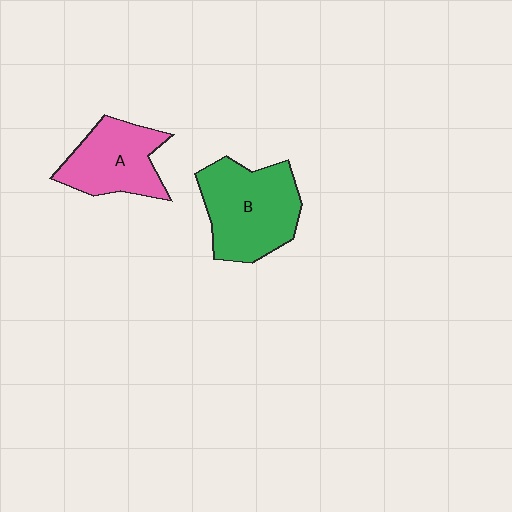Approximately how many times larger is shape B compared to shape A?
Approximately 1.3 times.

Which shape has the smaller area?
Shape A (pink).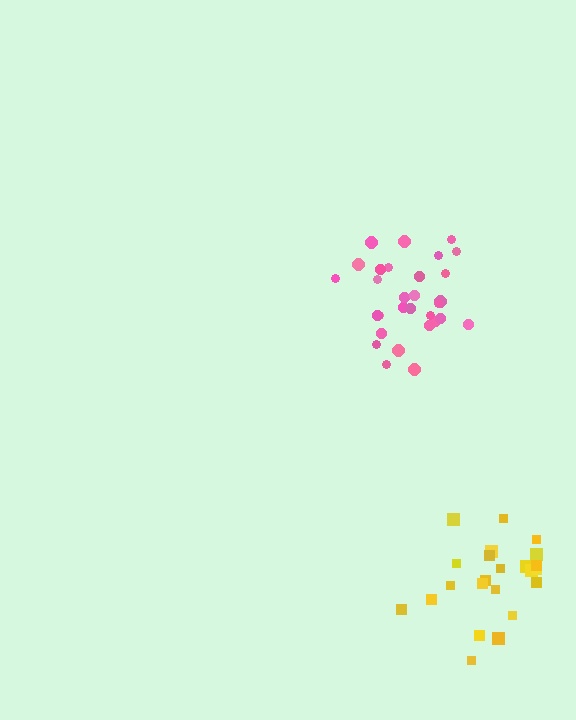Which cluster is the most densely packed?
Yellow.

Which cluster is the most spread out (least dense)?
Pink.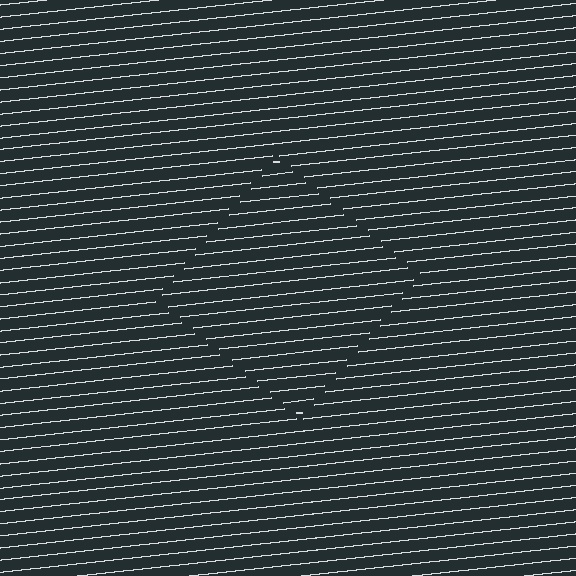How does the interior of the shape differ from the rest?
The interior of the shape contains the same grating, shifted by half a period — the contour is defined by the phase discontinuity where line-ends from the inner and outer gratings abut.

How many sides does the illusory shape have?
4 sides — the line-ends trace a square.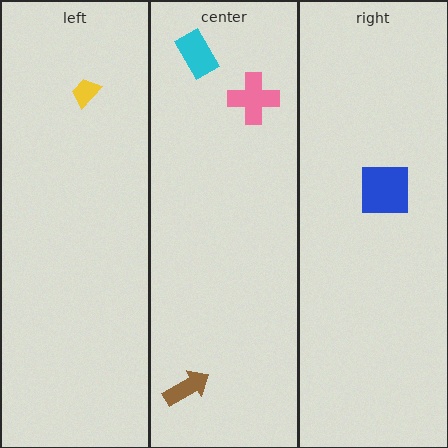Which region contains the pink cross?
The center region.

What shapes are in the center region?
The cyan rectangle, the brown arrow, the pink cross.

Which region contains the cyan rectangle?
The center region.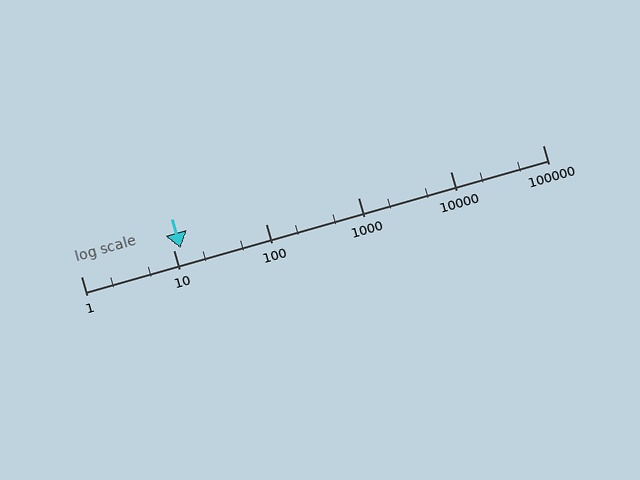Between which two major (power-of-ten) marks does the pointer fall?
The pointer is between 10 and 100.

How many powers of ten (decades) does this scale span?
The scale spans 5 decades, from 1 to 100000.